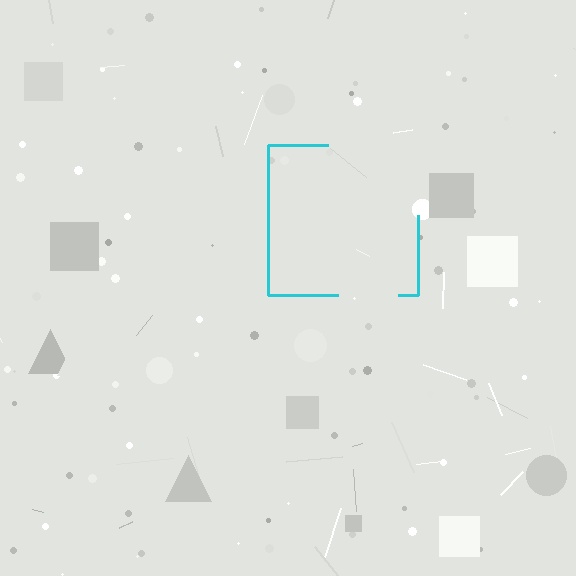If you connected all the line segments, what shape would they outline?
They would outline a square.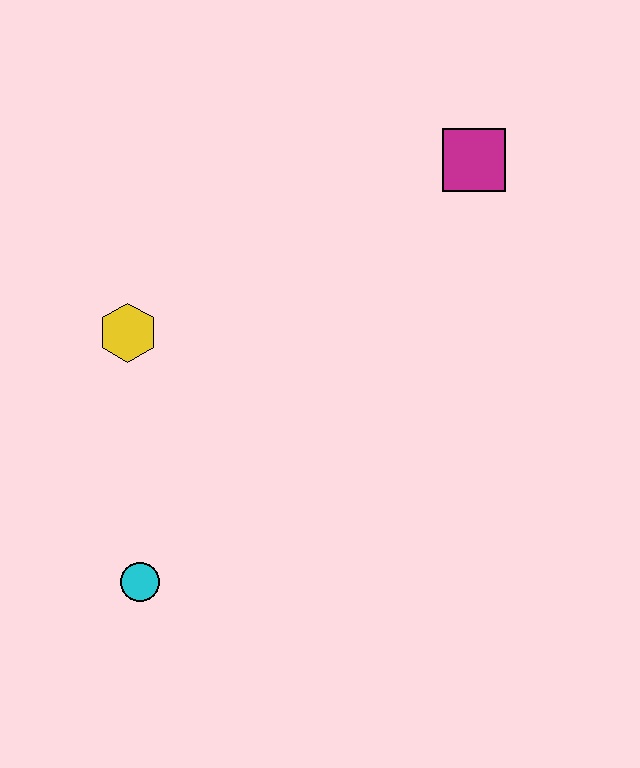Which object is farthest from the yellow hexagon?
The magenta square is farthest from the yellow hexagon.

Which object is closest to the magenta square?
The yellow hexagon is closest to the magenta square.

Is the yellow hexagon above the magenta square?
No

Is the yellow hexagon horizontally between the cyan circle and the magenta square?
No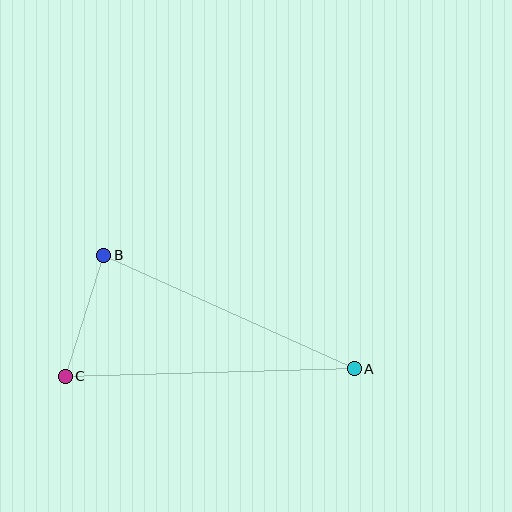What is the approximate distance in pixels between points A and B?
The distance between A and B is approximately 275 pixels.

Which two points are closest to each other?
Points B and C are closest to each other.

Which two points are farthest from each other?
Points A and C are farthest from each other.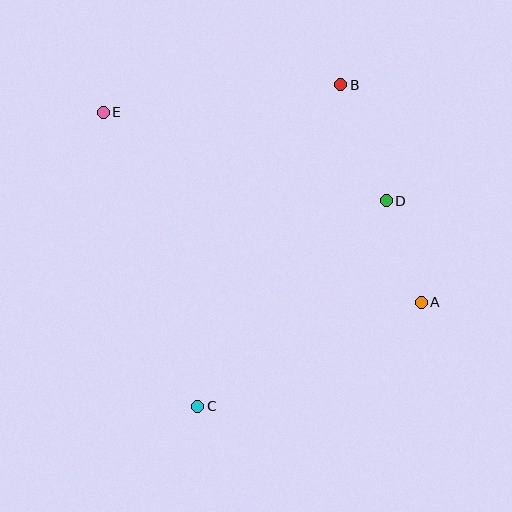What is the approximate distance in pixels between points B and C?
The distance between B and C is approximately 351 pixels.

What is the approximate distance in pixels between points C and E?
The distance between C and E is approximately 309 pixels.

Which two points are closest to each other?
Points A and D are closest to each other.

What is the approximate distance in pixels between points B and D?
The distance between B and D is approximately 124 pixels.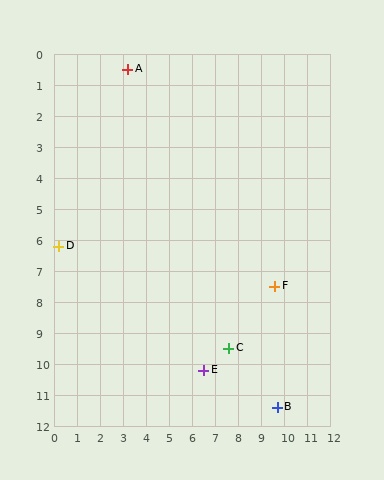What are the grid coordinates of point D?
Point D is at approximately (0.2, 6.2).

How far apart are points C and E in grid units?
Points C and E are about 1.3 grid units apart.